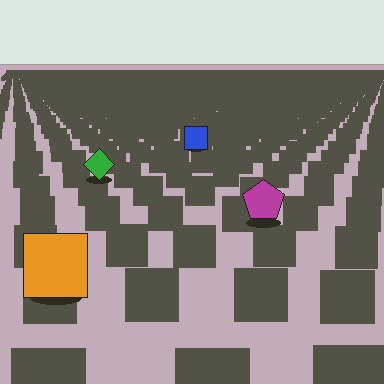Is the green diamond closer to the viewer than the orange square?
No. The orange square is closer — you can tell from the texture gradient: the ground texture is coarser near it.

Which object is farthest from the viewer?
The blue square is farthest from the viewer. It appears smaller and the ground texture around it is denser.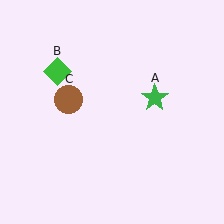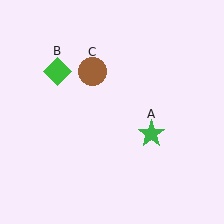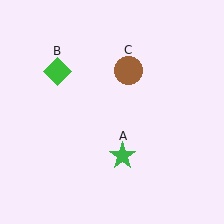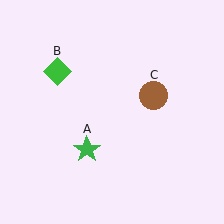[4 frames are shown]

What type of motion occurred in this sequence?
The green star (object A), brown circle (object C) rotated clockwise around the center of the scene.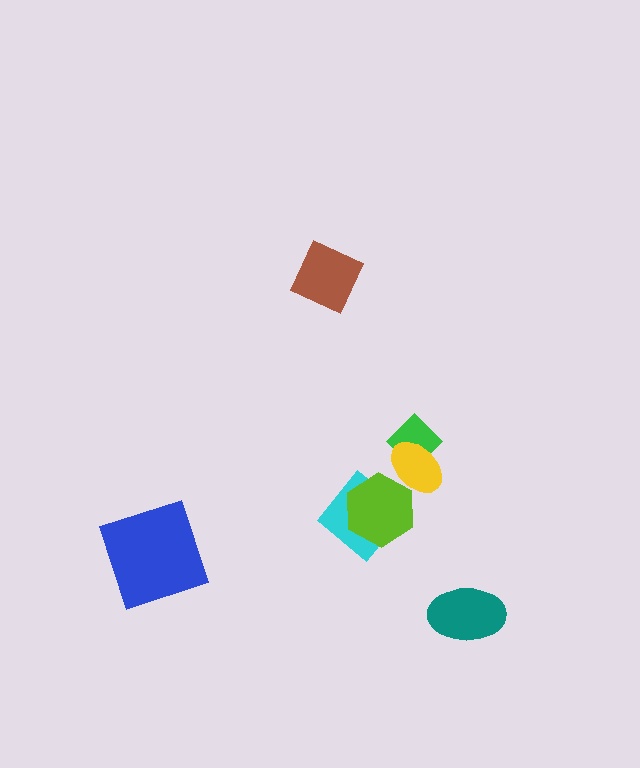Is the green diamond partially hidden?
Yes, it is partially covered by another shape.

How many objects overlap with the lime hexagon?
2 objects overlap with the lime hexagon.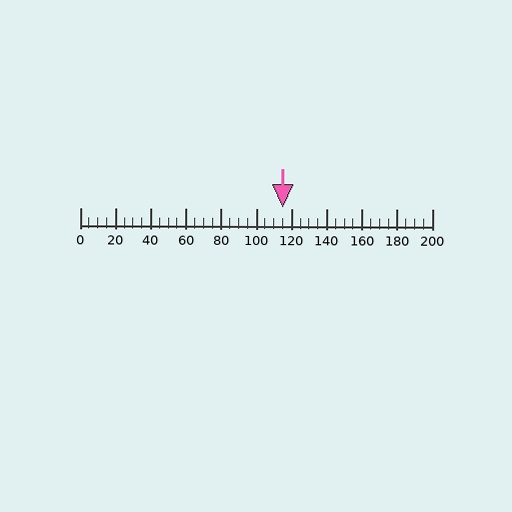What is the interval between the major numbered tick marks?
The major tick marks are spaced 20 units apart.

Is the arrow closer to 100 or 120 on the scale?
The arrow is closer to 120.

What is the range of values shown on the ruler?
The ruler shows values from 0 to 200.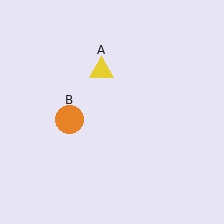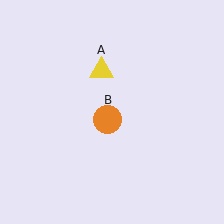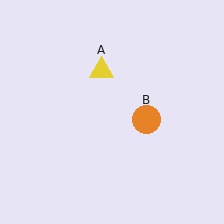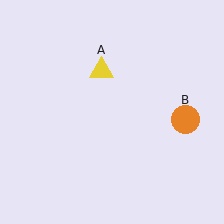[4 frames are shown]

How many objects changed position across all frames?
1 object changed position: orange circle (object B).